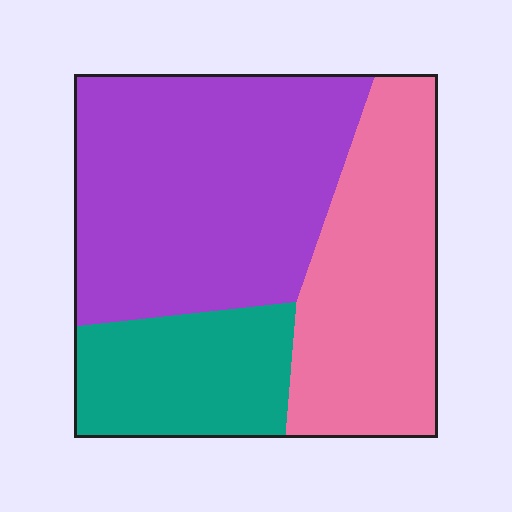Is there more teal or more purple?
Purple.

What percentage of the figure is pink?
Pink takes up about one third (1/3) of the figure.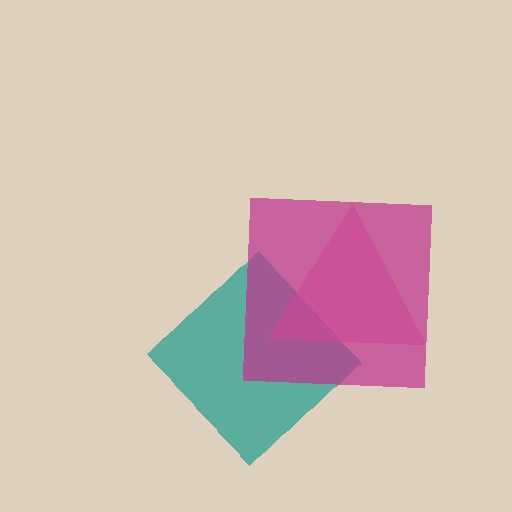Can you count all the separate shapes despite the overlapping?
Yes, there are 3 separate shapes.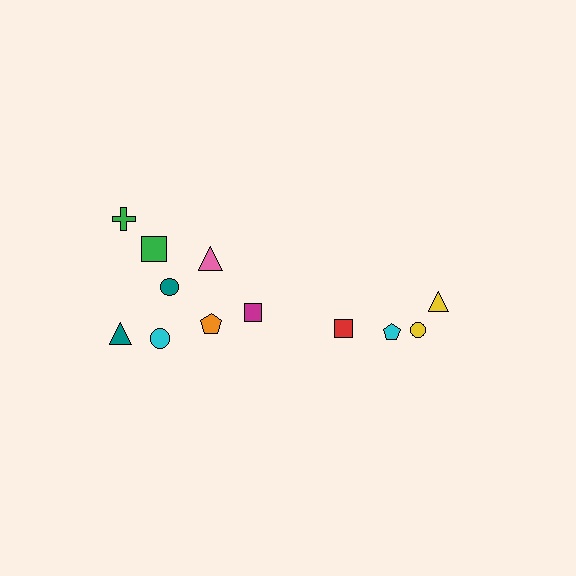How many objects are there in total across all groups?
There are 12 objects.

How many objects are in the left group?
There are 8 objects.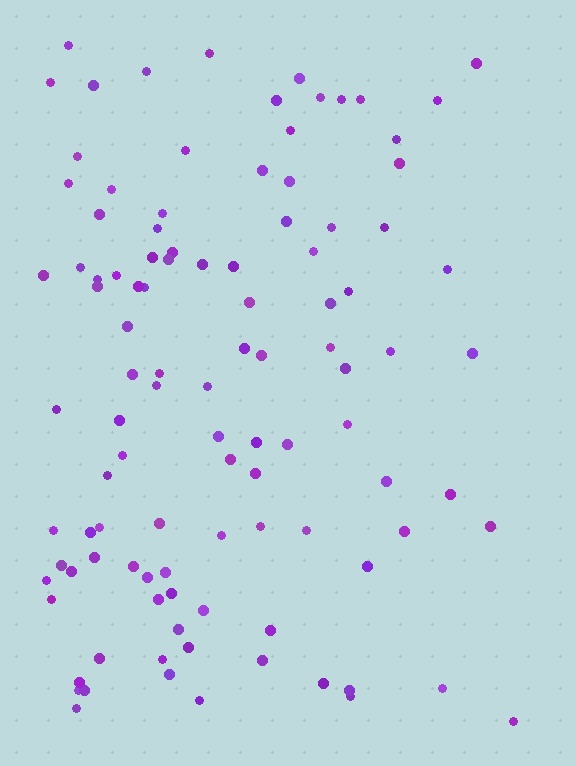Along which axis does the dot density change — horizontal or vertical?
Horizontal.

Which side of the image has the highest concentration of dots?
The left.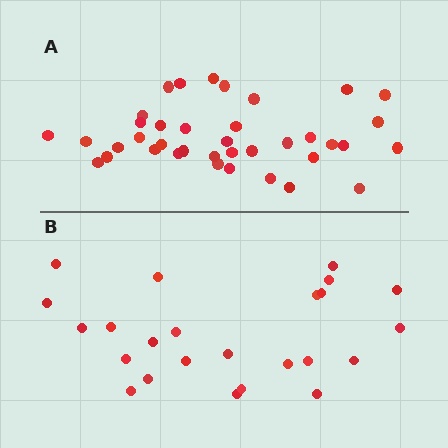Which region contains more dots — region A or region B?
Region A (the top region) has more dots.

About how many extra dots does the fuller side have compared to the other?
Region A has approximately 15 more dots than region B.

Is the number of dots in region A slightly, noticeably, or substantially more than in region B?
Region A has substantially more. The ratio is roughly 1.6 to 1.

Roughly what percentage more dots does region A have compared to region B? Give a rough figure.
About 60% more.